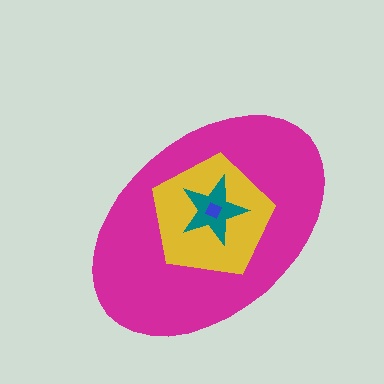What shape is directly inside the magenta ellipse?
The yellow pentagon.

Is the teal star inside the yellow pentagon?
Yes.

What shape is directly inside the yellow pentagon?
The teal star.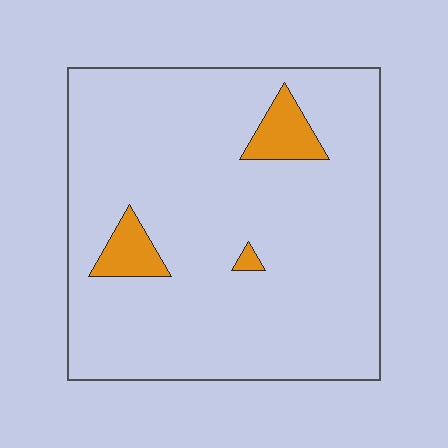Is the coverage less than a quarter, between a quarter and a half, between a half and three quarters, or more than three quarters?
Less than a quarter.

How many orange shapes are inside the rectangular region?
3.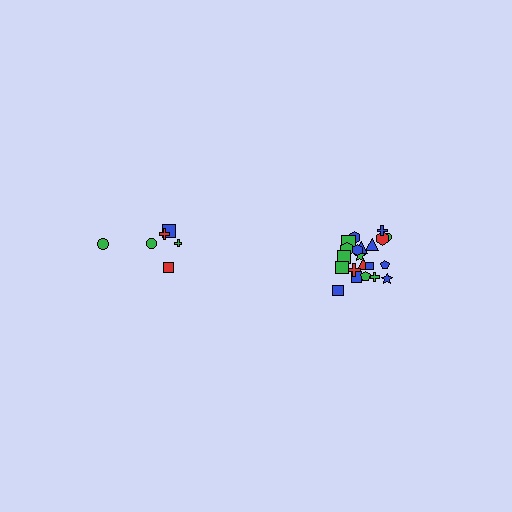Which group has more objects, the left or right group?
The right group.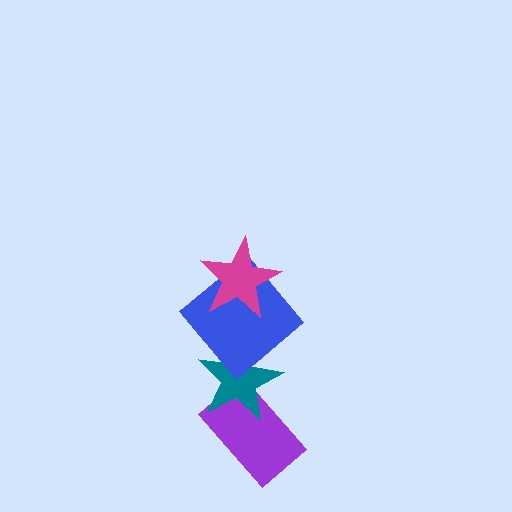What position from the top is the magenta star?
The magenta star is 1st from the top.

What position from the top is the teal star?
The teal star is 3rd from the top.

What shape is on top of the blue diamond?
The magenta star is on top of the blue diamond.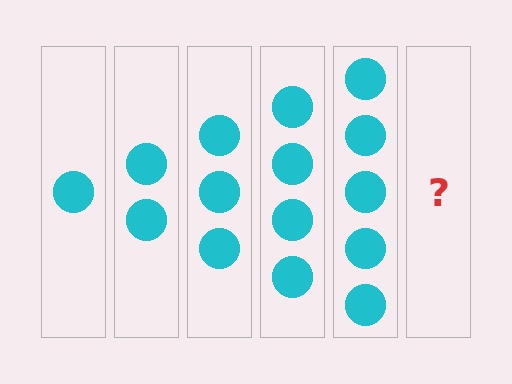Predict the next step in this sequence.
The next step is 6 circles.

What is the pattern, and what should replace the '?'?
The pattern is that each step adds one more circle. The '?' should be 6 circles.